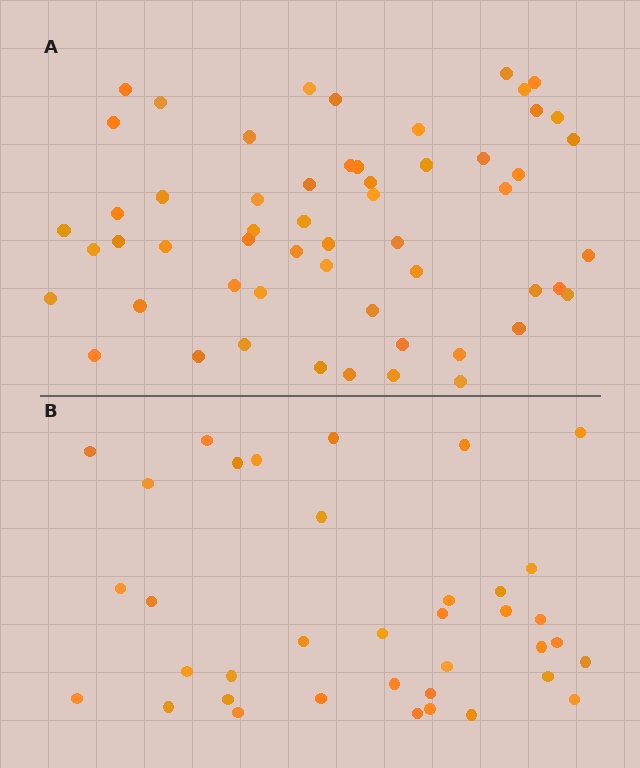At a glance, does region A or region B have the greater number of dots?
Region A (the top region) has more dots.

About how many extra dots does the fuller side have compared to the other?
Region A has approximately 20 more dots than region B.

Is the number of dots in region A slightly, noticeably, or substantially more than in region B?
Region A has substantially more. The ratio is roughly 1.5 to 1.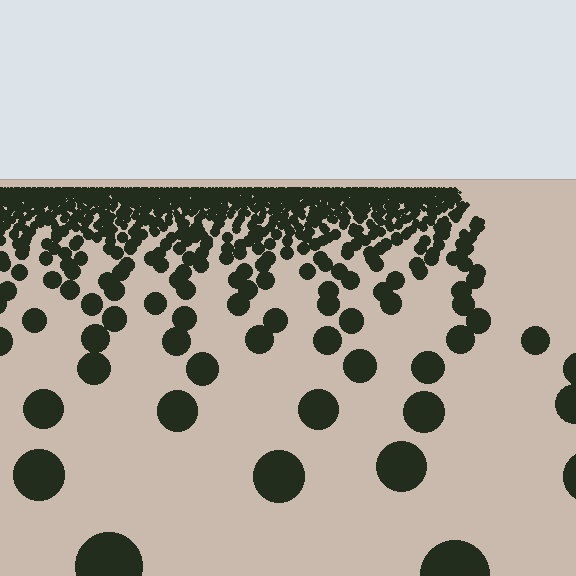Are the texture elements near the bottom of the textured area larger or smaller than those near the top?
Larger. Near the bottom, elements are closer to the viewer and appear at a bigger on-screen size.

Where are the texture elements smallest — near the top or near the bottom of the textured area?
Near the top.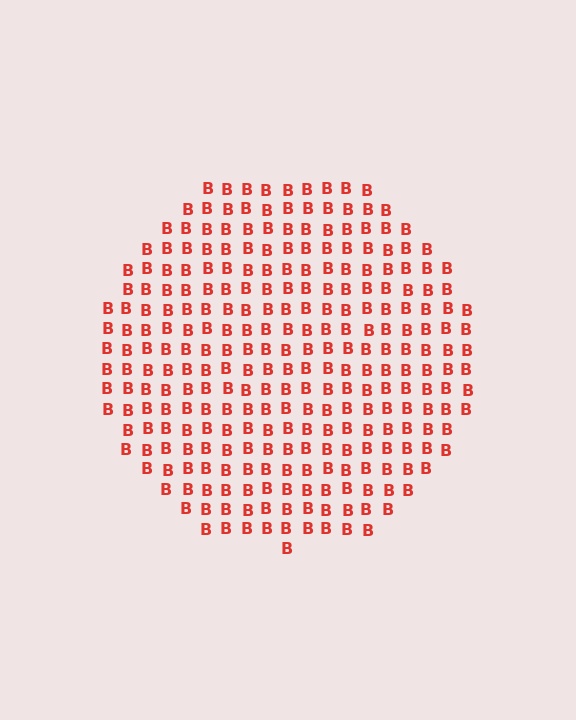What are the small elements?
The small elements are letter B's.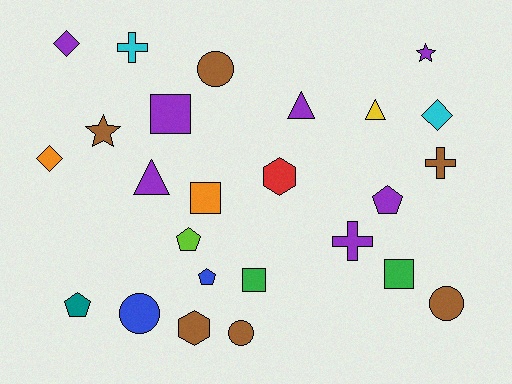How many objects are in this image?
There are 25 objects.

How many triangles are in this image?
There are 3 triangles.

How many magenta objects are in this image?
There are no magenta objects.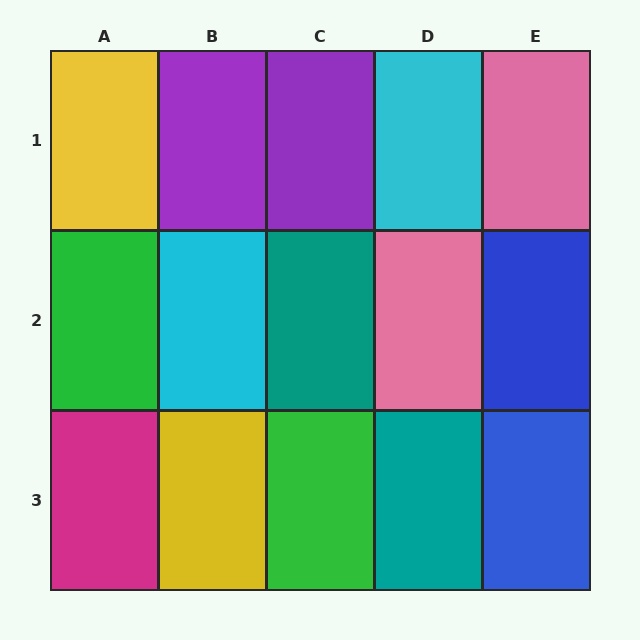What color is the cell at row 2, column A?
Green.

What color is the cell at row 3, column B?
Yellow.